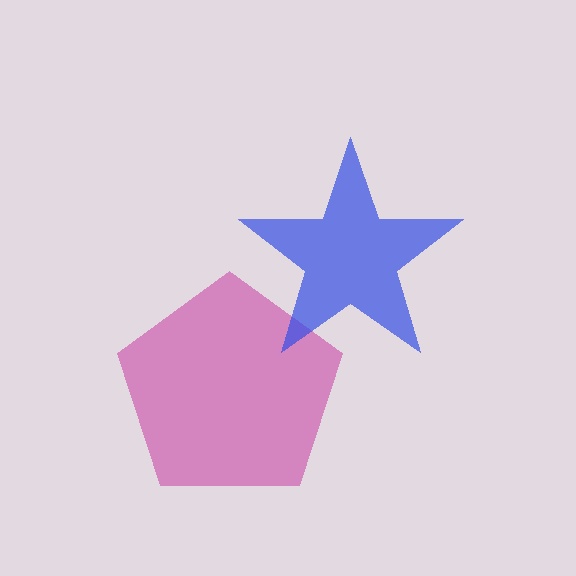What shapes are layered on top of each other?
The layered shapes are: a magenta pentagon, a blue star.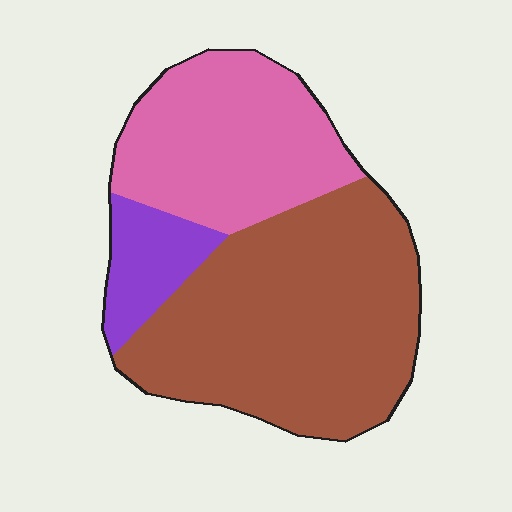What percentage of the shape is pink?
Pink covers roughly 35% of the shape.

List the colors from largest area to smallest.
From largest to smallest: brown, pink, purple.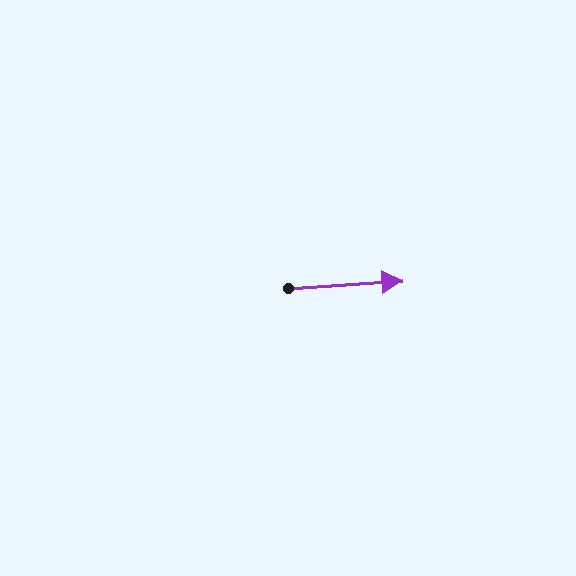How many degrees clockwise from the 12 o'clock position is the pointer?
Approximately 86 degrees.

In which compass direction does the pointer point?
East.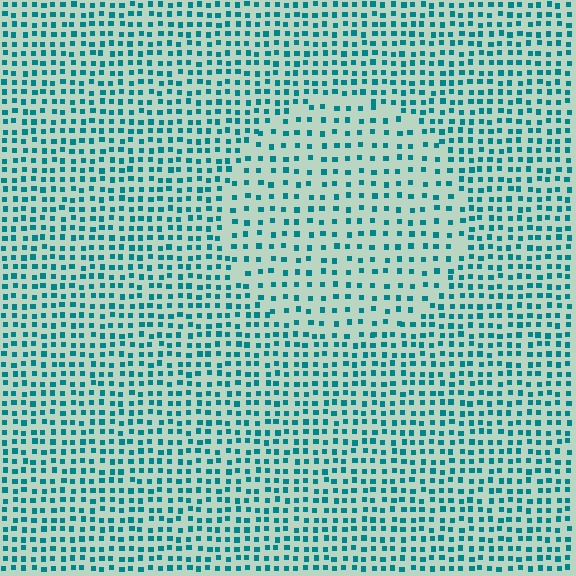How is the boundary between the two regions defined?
The boundary is defined by a change in element density (approximately 1.7x ratio). All elements are the same color, size, and shape.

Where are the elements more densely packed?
The elements are more densely packed outside the circle boundary.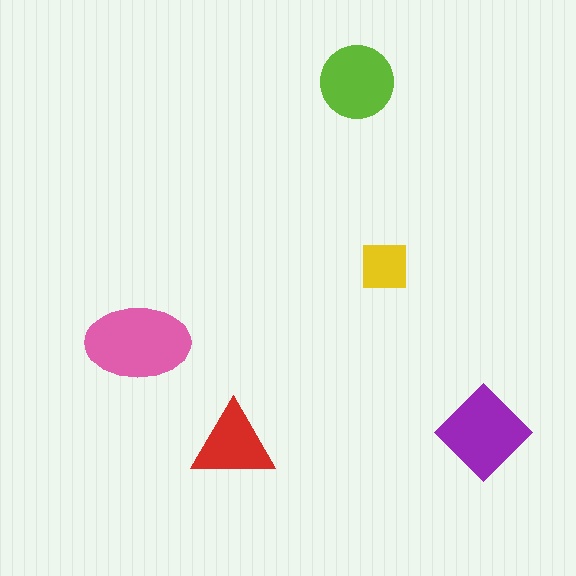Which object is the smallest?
The yellow square.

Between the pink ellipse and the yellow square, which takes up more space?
The pink ellipse.